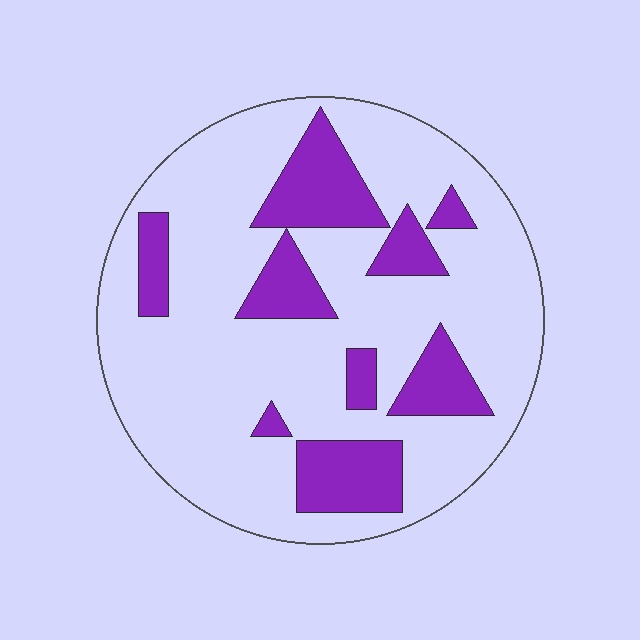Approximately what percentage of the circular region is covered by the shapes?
Approximately 25%.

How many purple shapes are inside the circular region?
9.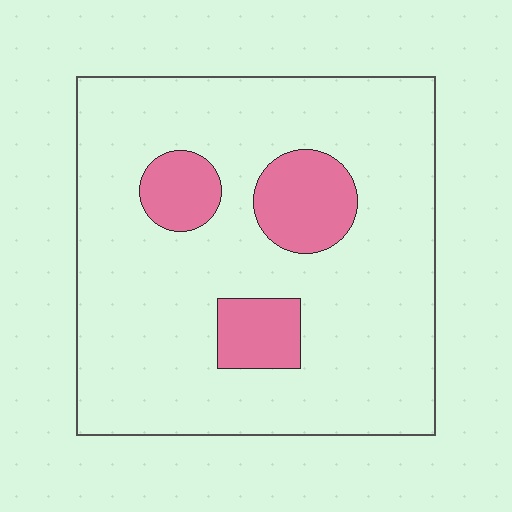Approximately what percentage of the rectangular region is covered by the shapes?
Approximately 15%.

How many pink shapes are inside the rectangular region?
3.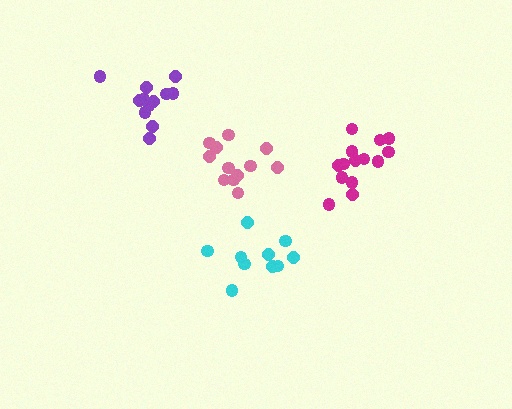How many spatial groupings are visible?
There are 4 spatial groupings.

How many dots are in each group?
Group 1: 10 dots, Group 2: 14 dots, Group 3: 12 dots, Group 4: 12 dots (48 total).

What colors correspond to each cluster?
The clusters are colored: cyan, magenta, pink, purple.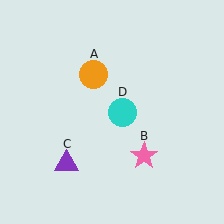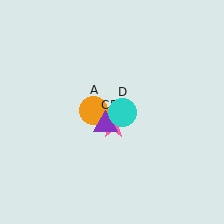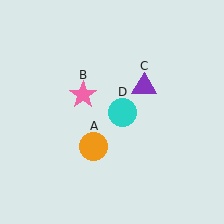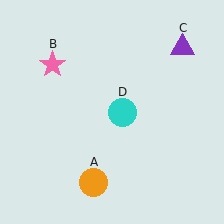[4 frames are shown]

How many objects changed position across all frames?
3 objects changed position: orange circle (object A), pink star (object B), purple triangle (object C).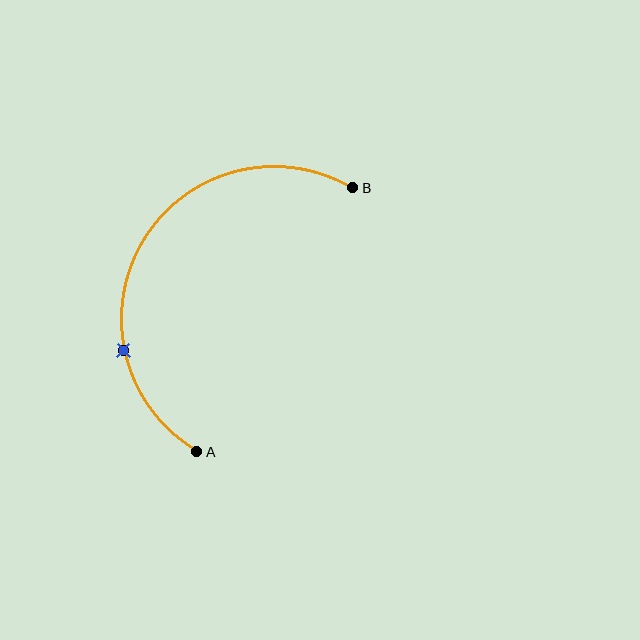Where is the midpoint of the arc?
The arc midpoint is the point on the curve farthest from the straight line joining A and B. It sits to the left of that line.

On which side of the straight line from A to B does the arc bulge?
The arc bulges to the left of the straight line connecting A and B.